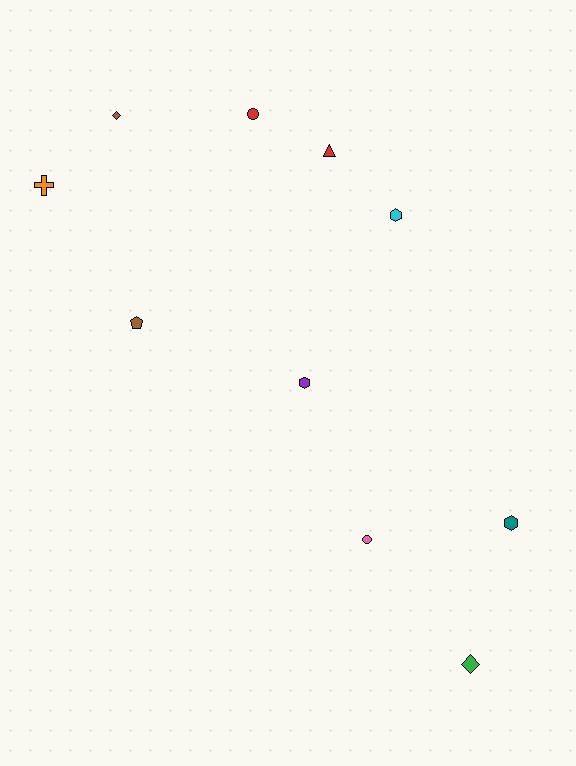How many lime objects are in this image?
There are no lime objects.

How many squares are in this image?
There are no squares.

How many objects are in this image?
There are 10 objects.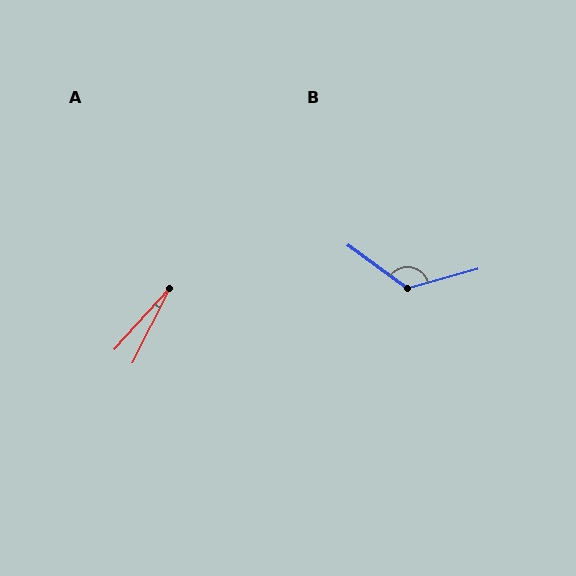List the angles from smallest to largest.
A (15°), B (129°).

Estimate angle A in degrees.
Approximately 15 degrees.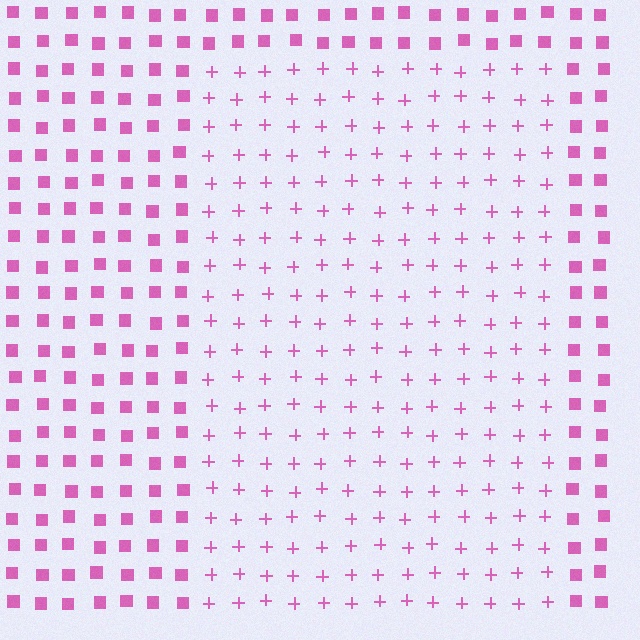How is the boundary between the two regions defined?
The boundary is defined by a change in element shape: plus signs inside vs. squares outside. All elements share the same color and spacing.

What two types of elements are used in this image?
The image uses plus signs inside the rectangle region and squares outside it.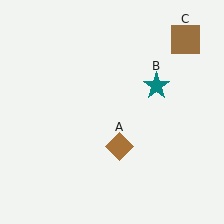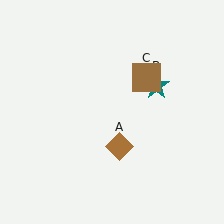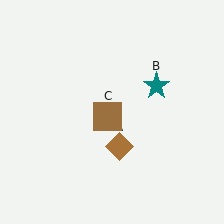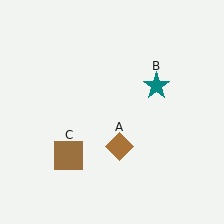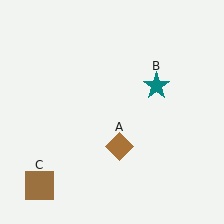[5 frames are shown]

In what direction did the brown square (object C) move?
The brown square (object C) moved down and to the left.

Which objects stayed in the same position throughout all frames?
Brown diamond (object A) and teal star (object B) remained stationary.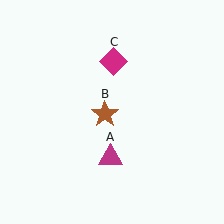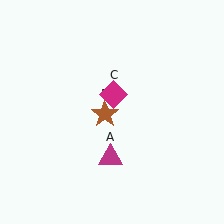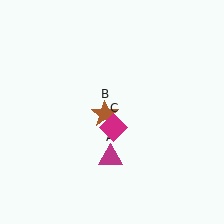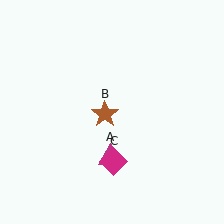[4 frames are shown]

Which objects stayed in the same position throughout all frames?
Magenta triangle (object A) and brown star (object B) remained stationary.